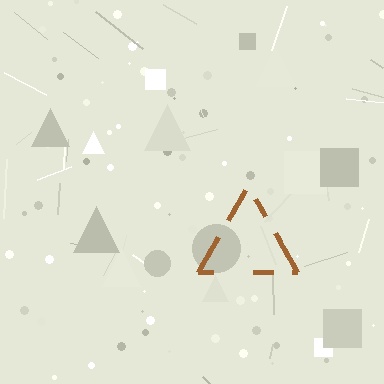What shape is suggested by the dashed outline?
The dashed outline suggests a triangle.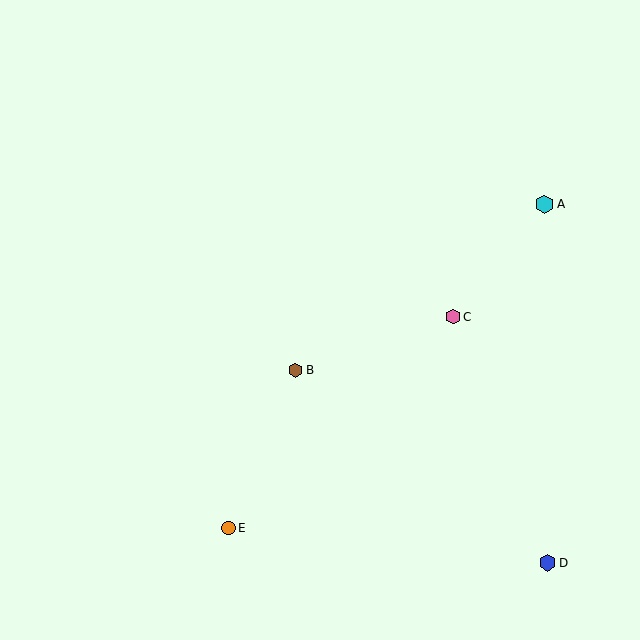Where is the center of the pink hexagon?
The center of the pink hexagon is at (453, 317).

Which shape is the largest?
The cyan hexagon (labeled A) is the largest.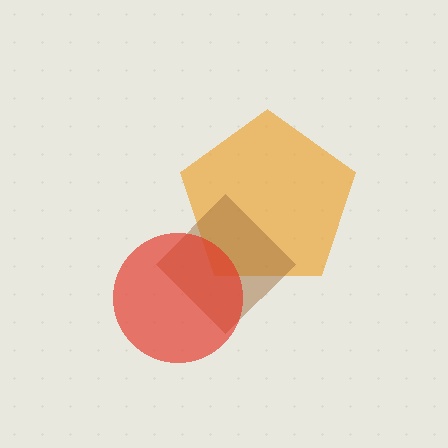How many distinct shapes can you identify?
There are 3 distinct shapes: an orange pentagon, a brown diamond, a red circle.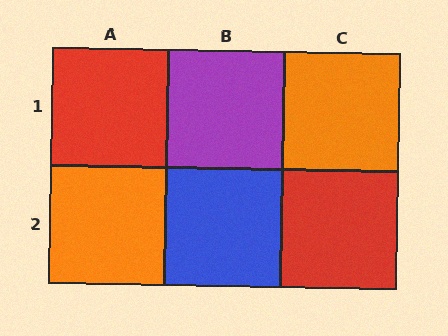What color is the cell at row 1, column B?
Purple.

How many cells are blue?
1 cell is blue.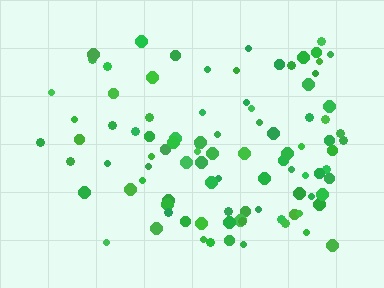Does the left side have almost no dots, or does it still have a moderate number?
Still a moderate number, just noticeably fewer than the right.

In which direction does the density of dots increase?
From left to right, with the right side densest.